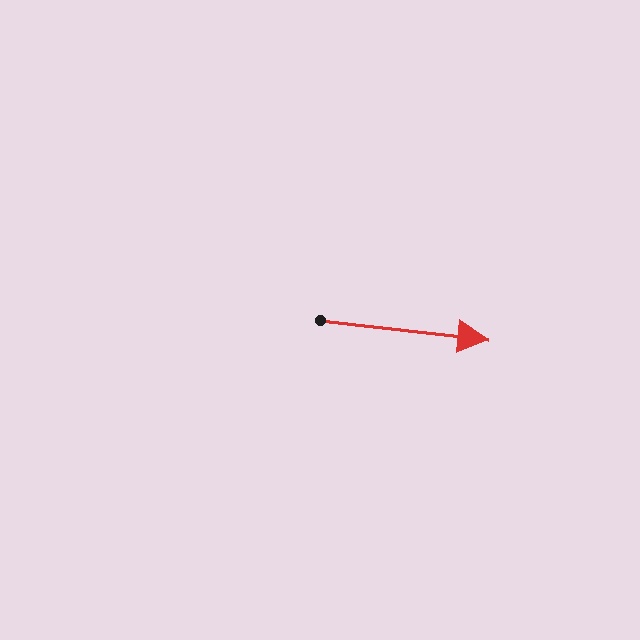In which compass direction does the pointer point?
East.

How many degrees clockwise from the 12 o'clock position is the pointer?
Approximately 97 degrees.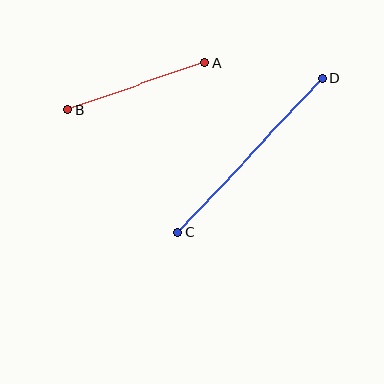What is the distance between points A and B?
The distance is approximately 144 pixels.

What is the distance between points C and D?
The distance is approximately 211 pixels.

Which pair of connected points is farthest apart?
Points C and D are farthest apart.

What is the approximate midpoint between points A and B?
The midpoint is at approximately (136, 86) pixels.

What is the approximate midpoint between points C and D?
The midpoint is at approximately (250, 155) pixels.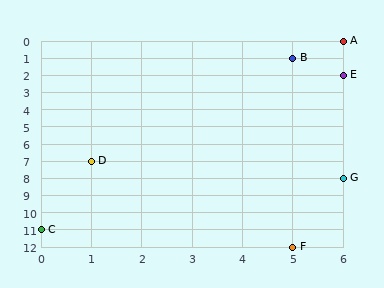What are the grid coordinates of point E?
Point E is at grid coordinates (6, 2).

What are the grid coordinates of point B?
Point B is at grid coordinates (5, 1).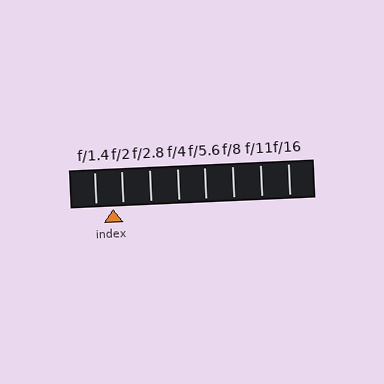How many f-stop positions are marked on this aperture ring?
There are 8 f-stop positions marked.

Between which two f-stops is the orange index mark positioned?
The index mark is between f/1.4 and f/2.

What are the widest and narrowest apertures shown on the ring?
The widest aperture shown is f/1.4 and the narrowest is f/16.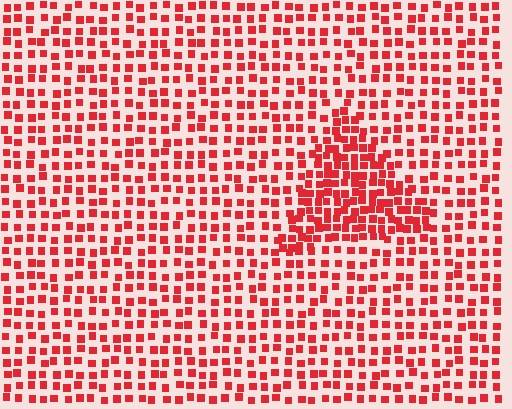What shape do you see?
I see a triangle.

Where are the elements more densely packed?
The elements are more densely packed inside the triangle boundary.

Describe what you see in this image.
The image contains small red elements arranged at two different densities. A triangle-shaped region is visible where the elements are more densely packed than the surrounding area.